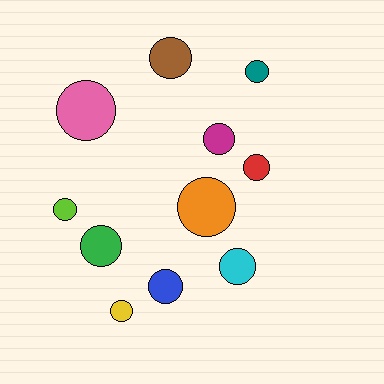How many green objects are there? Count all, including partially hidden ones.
There is 1 green object.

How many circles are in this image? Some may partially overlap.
There are 11 circles.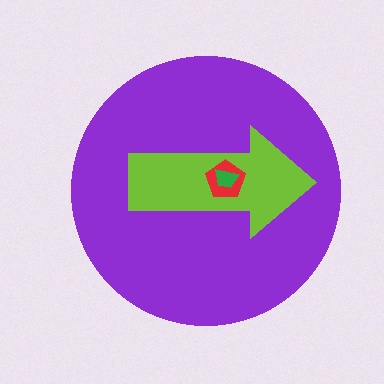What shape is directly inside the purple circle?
The lime arrow.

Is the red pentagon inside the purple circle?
Yes.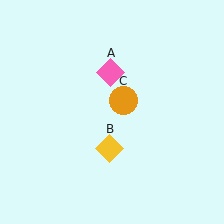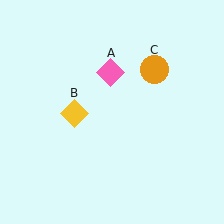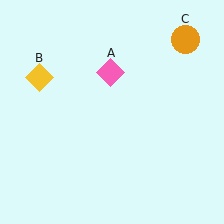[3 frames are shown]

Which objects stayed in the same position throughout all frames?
Pink diamond (object A) remained stationary.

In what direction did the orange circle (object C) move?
The orange circle (object C) moved up and to the right.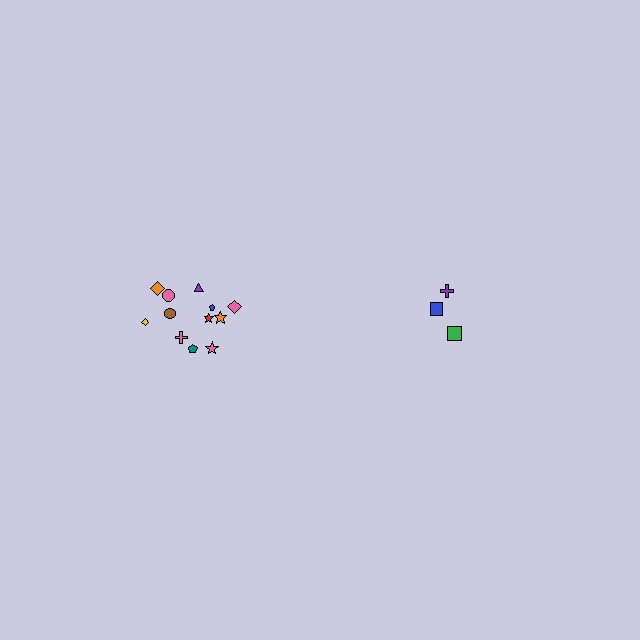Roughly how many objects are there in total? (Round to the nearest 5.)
Roughly 15 objects in total.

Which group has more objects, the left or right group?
The left group.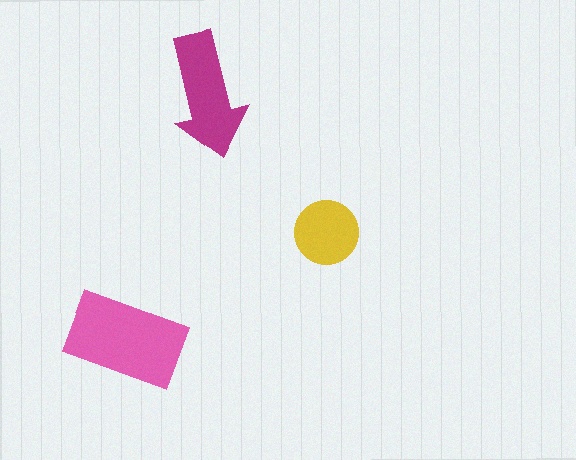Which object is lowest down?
The pink rectangle is bottommost.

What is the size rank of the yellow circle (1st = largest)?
3rd.